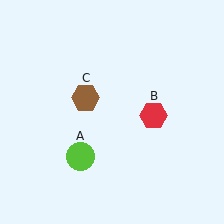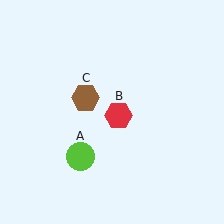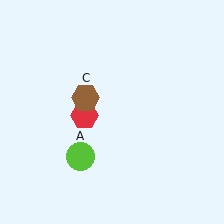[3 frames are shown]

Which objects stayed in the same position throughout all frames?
Lime circle (object A) and brown hexagon (object C) remained stationary.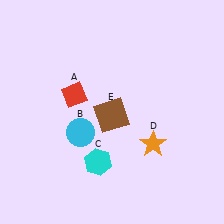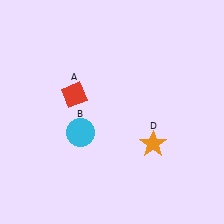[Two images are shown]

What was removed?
The brown square (E), the cyan hexagon (C) were removed in Image 2.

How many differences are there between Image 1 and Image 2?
There are 2 differences between the two images.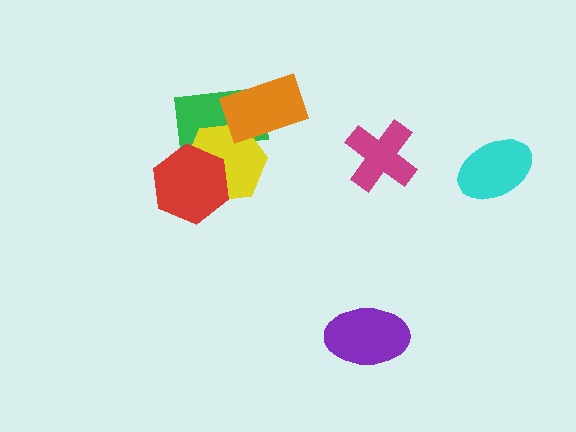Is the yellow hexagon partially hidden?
Yes, it is partially covered by another shape.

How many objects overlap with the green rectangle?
3 objects overlap with the green rectangle.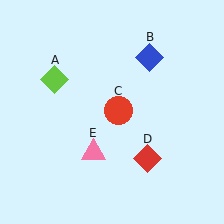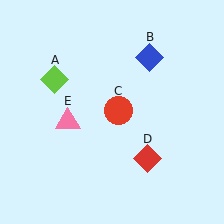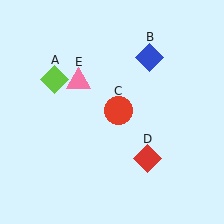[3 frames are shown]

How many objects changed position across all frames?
1 object changed position: pink triangle (object E).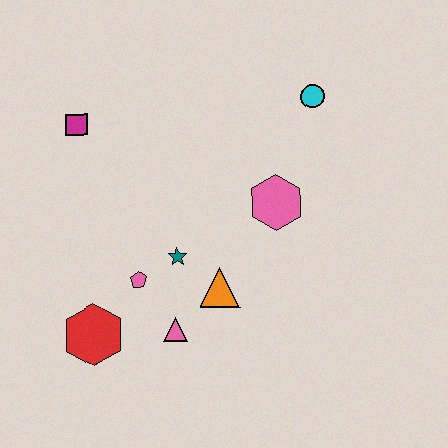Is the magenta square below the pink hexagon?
No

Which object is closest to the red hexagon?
The pink pentagon is closest to the red hexagon.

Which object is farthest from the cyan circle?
The red hexagon is farthest from the cyan circle.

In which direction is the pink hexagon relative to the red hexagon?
The pink hexagon is to the right of the red hexagon.